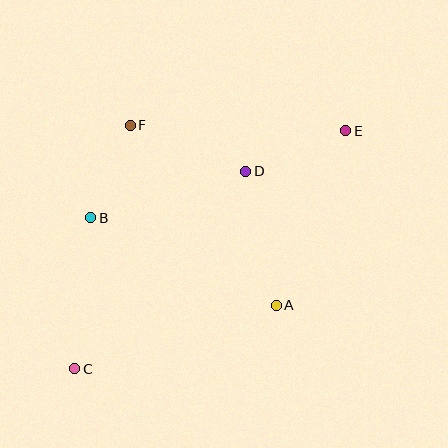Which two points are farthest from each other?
Points C and E are farthest from each other.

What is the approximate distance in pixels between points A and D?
The distance between A and D is approximately 138 pixels.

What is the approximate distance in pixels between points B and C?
The distance between B and C is approximately 152 pixels.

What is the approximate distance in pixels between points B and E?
The distance between B and E is approximately 269 pixels.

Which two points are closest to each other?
Points B and F are closest to each other.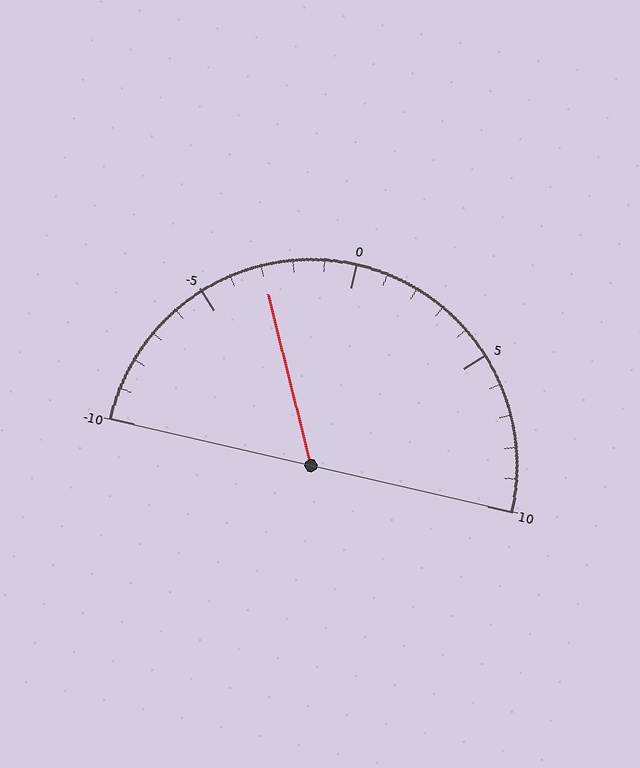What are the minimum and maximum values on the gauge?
The gauge ranges from -10 to 10.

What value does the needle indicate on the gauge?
The needle indicates approximately -3.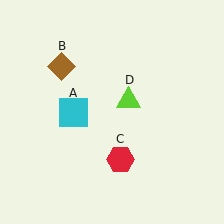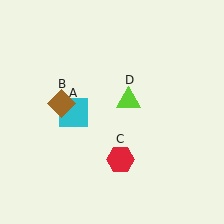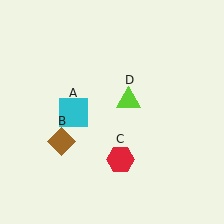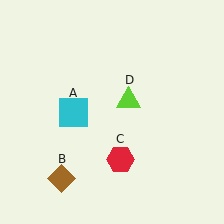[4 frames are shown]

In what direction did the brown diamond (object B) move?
The brown diamond (object B) moved down.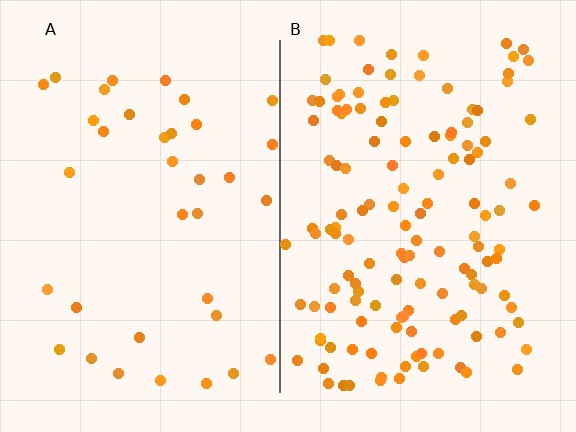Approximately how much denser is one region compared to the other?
Approximately 3.7× — region B over region A.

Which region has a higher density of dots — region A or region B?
B (the right).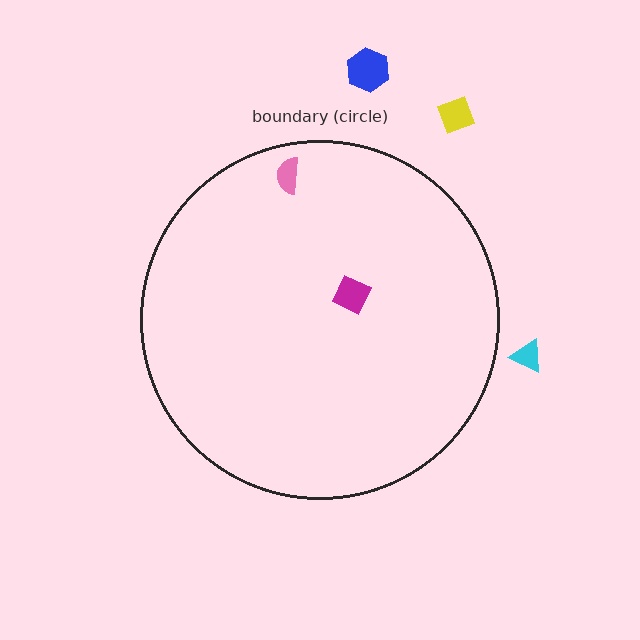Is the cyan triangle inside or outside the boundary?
Outside.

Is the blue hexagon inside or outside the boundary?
Outside.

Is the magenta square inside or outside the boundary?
Inside.